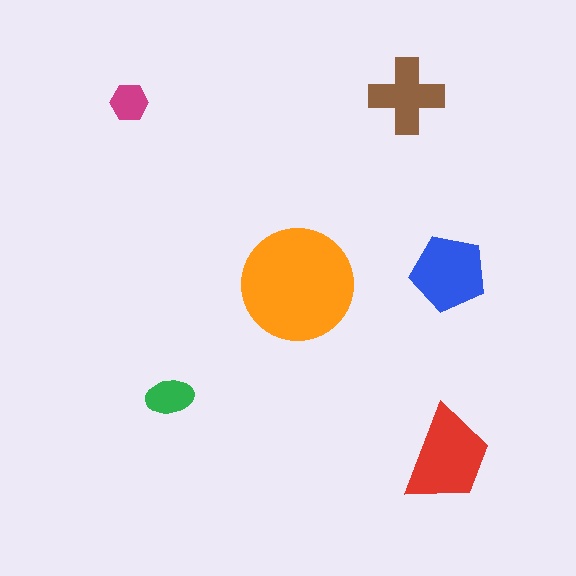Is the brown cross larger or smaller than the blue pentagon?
Smaller.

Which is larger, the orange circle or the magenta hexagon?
The orange circle.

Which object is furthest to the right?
The red trapezoid is rightmost.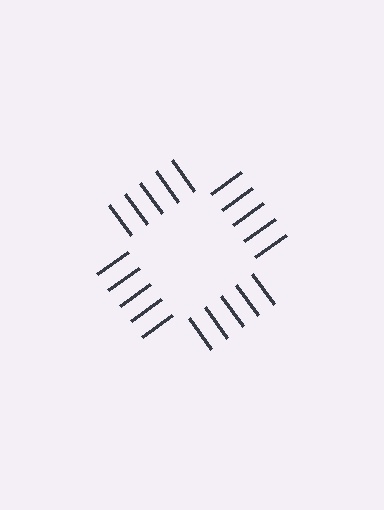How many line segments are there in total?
20 — 5 along each of the 4 edges.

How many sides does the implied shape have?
4 sides — the line-ends trace a square.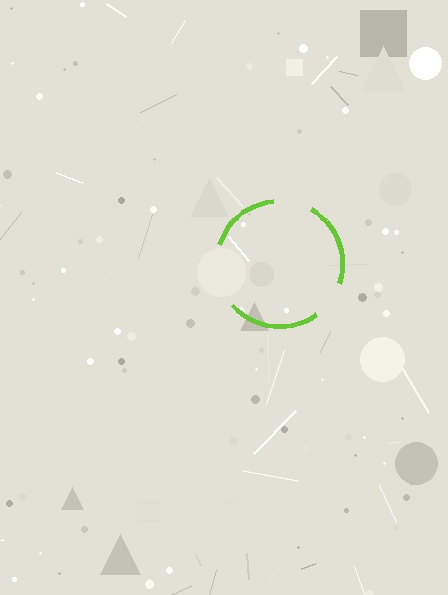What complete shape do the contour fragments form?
The contour fragments form a circle.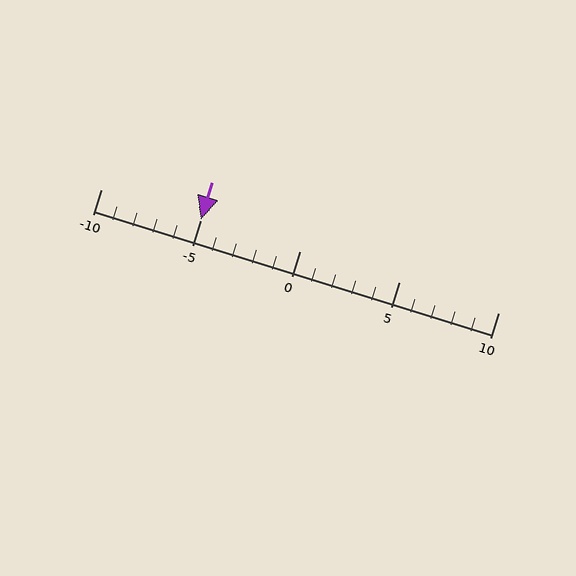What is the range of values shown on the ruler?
The ruler shows values from -10 to 10.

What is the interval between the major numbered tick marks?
The major tick marks are spaced 5 units apart.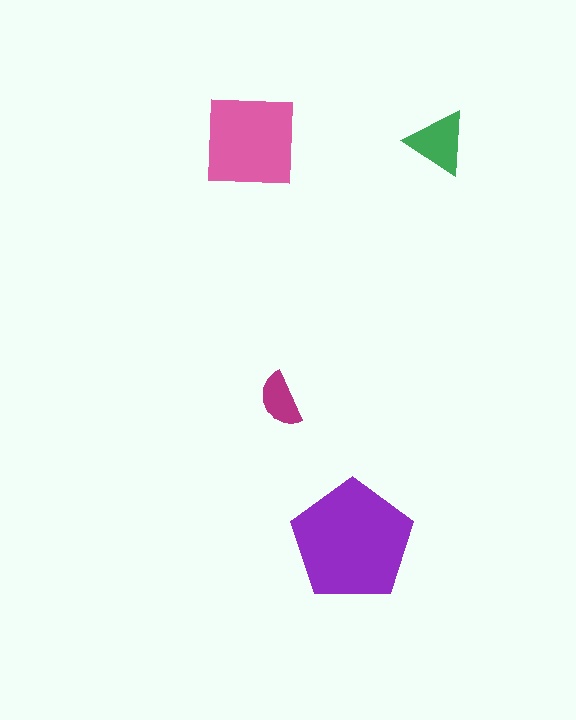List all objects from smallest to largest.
The magenta semicircle, the green triangle, the pink square, the purple pentagon.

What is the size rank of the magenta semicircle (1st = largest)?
4th.